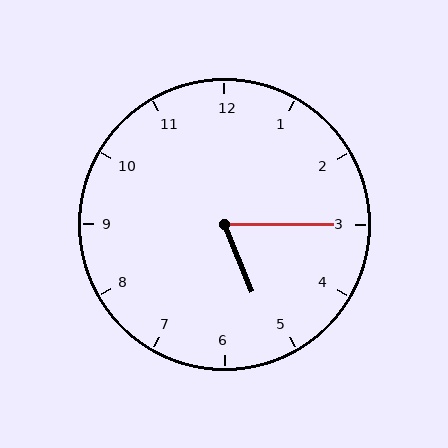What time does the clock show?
5:15.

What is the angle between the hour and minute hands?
Approximately 68 degrees.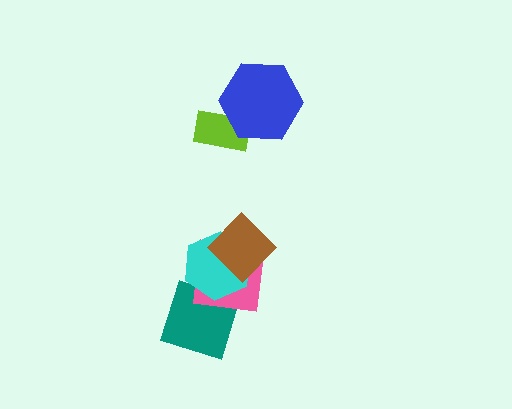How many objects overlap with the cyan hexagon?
3 objects overlap with the cyan hexagon.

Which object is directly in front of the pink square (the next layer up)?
The cyan hexagon is directly in front of the pink square.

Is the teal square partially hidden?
Yes, it is partially covered by another shape.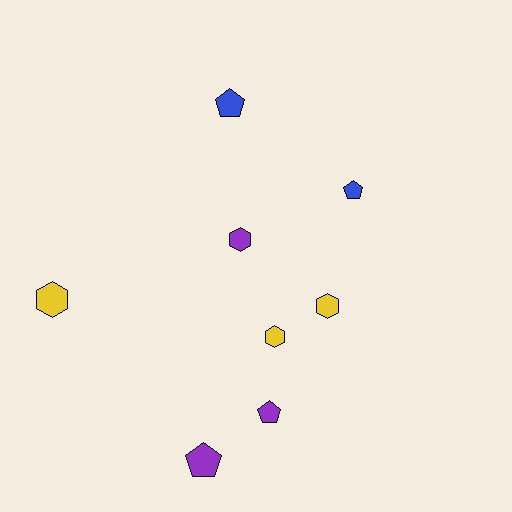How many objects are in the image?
There are 8 objects.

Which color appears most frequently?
Purple, with 3 objects.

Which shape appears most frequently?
Pentagon, with 4 objects.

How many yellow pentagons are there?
There are no yellow pentagons.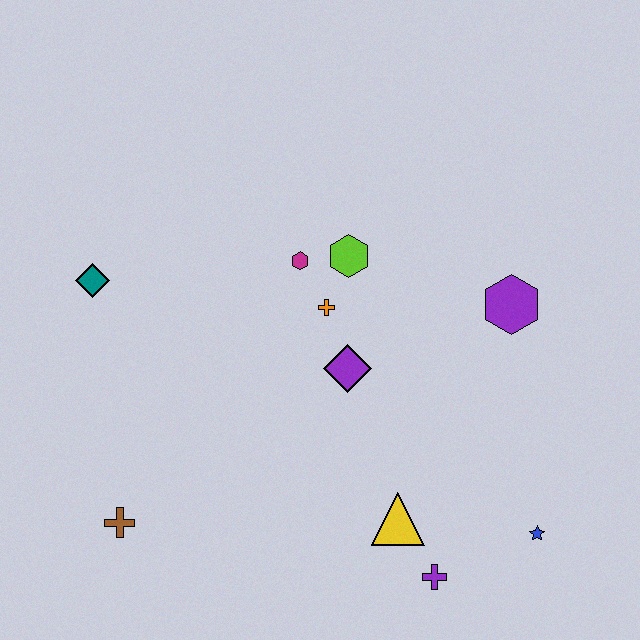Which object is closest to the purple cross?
The yellow triangle is closest to the purple cross.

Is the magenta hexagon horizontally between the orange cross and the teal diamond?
Yes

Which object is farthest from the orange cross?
The blue star is farthest from the orange cross.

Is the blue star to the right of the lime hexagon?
Yes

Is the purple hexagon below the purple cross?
No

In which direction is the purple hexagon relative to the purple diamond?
The purple hexagon is to the right of the purple diamond.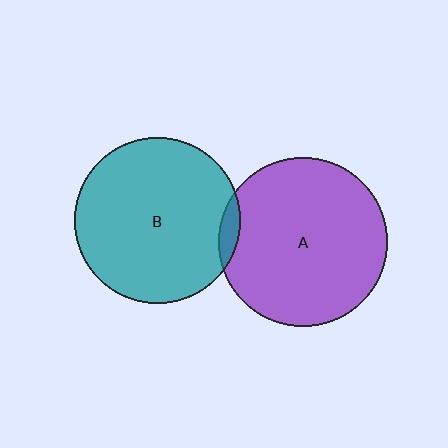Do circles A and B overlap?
Yes.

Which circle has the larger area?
Circle A (purple).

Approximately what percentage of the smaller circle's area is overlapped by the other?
Approximately 5%.